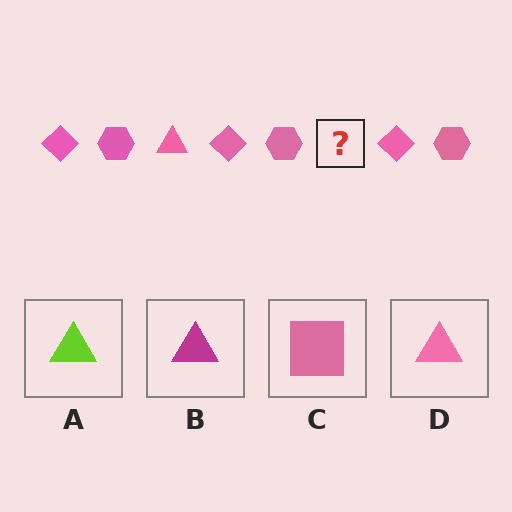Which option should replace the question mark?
Option D.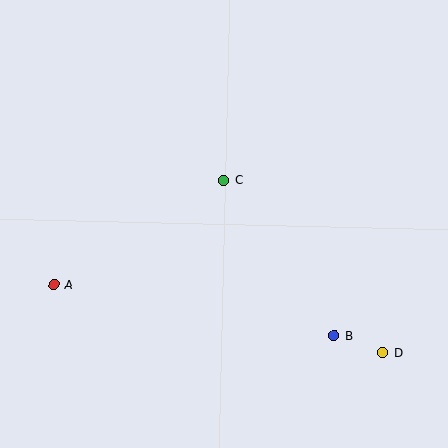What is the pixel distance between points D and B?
The distance between D and B is 52 pixels.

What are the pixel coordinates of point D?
Point D is at (383, 352).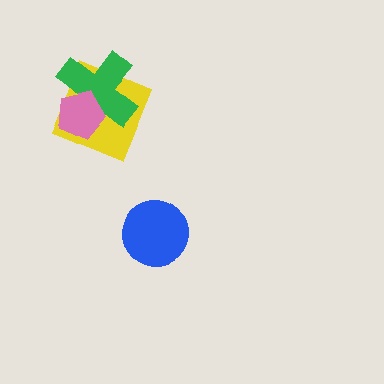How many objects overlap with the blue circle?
0 objects overlap with the blue circle.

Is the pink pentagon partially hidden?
No, no other shape covers it.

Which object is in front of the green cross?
The pink pentagon is in front of the green cross.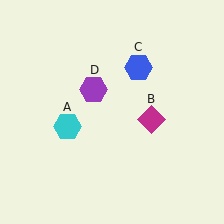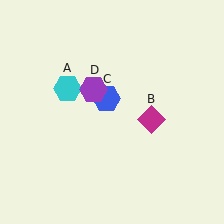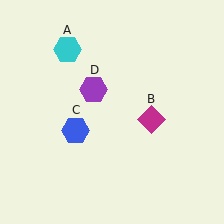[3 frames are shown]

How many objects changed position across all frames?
2 objects changed position: cyan hexagon (object A), blue hexagon (object C).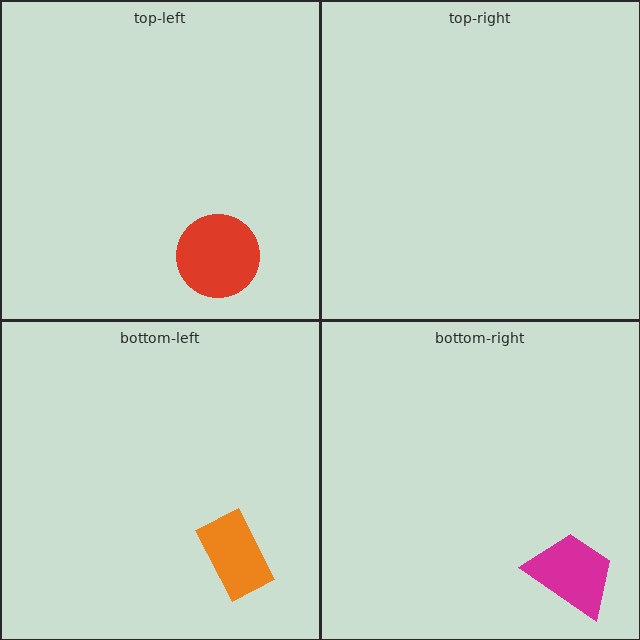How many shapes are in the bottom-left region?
1.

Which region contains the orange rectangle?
The bottom-left region.